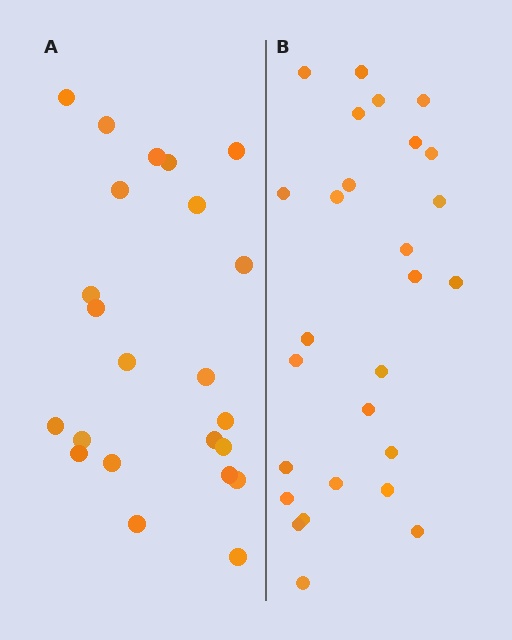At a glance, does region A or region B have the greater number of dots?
Region B (the right region) has more dots.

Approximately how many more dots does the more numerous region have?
Region B has about 4 more dots than region A.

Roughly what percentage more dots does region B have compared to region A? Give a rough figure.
About 15% more.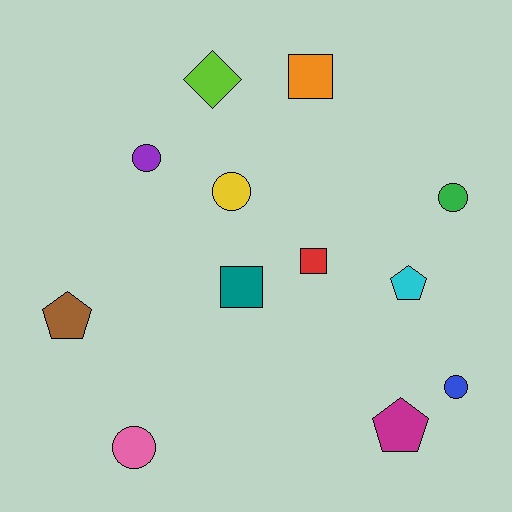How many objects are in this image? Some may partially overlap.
There are 12 objects.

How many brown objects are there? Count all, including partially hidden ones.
There is 1 brown object.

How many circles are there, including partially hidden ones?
There are 5 circles.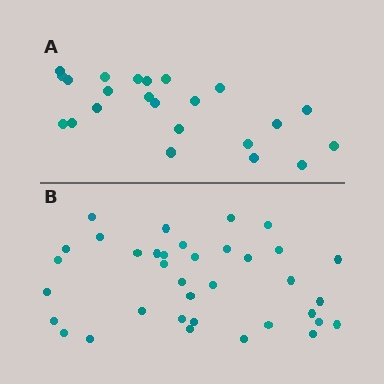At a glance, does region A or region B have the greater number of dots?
Region B (the bottom region) has more dots.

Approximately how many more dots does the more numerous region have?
Region B has approximately 15 more dots than region A.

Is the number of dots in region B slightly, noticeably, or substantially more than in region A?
Region B has substantially more. The ratio is roughly 1.6 to 1.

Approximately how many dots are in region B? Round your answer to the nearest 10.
About 40 dots. (The exact count is 36, which rounds to 40.)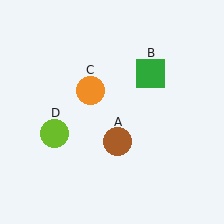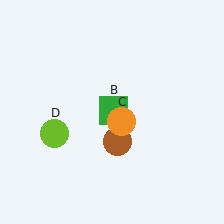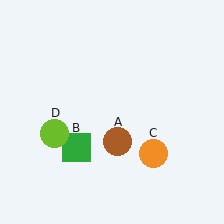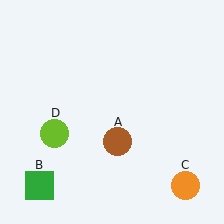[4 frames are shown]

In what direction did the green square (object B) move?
The green square (object B) moved down and to the left.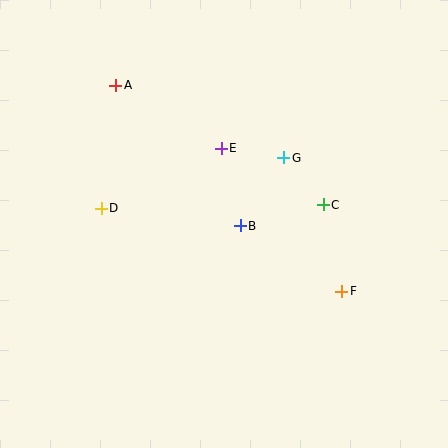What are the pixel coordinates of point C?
Point C is at (323, 205).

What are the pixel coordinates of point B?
Point B is at (240, 226).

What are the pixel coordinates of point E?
Point E is at (221, 148).